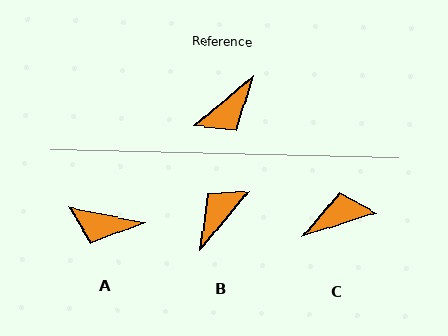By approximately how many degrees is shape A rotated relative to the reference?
Approximately 51 degrees clockwise.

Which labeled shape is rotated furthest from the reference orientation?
B, about 170 degrees away.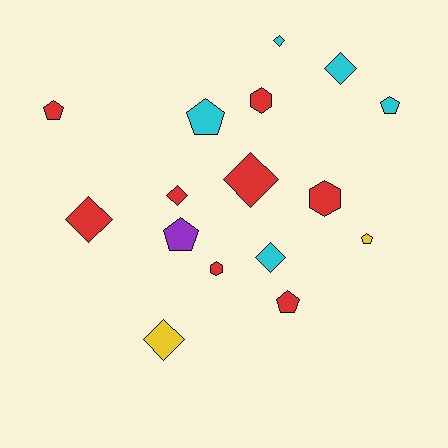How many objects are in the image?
There are 16 objects.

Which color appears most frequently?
Red, with 8 objects.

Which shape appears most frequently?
Diamond, with 7 objects.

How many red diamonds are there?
There are 3 red diamonds.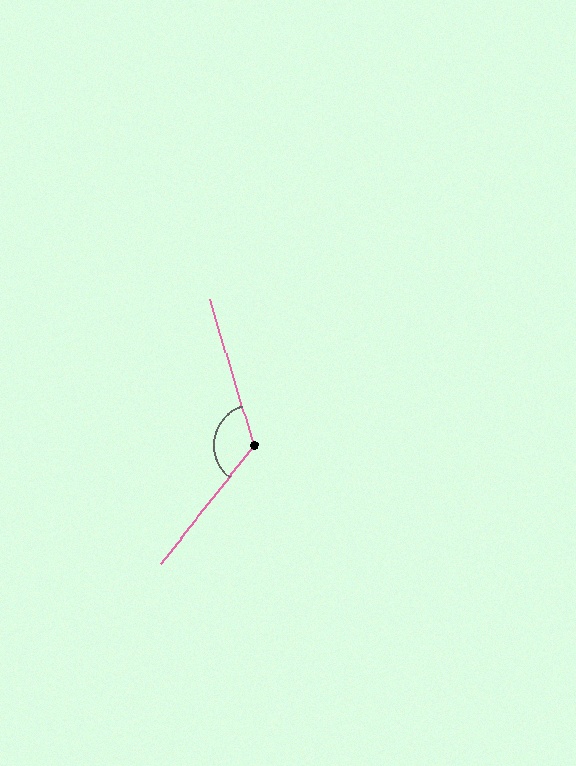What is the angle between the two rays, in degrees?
Approximately 125 degrees.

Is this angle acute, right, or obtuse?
It is obtuse.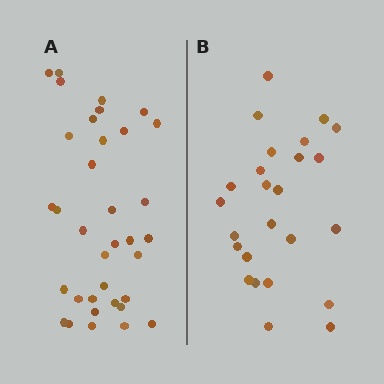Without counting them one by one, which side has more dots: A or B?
Region A (the left region) has more dots.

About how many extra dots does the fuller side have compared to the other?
Region A has roughly 10 or so more dots than region B.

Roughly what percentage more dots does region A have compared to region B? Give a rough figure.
About 40% more.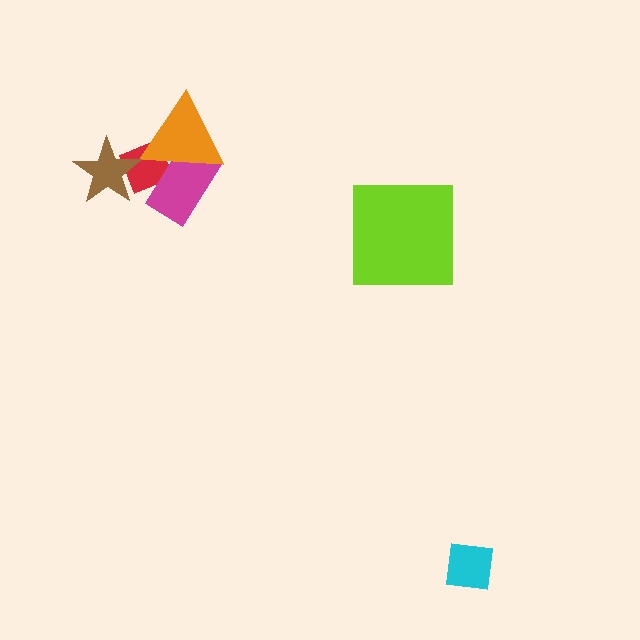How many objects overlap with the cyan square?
0 objects overlap with the cyan square.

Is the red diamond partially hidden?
Yes, it is partially covered by another shape.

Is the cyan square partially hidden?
No, no other shape covers it.